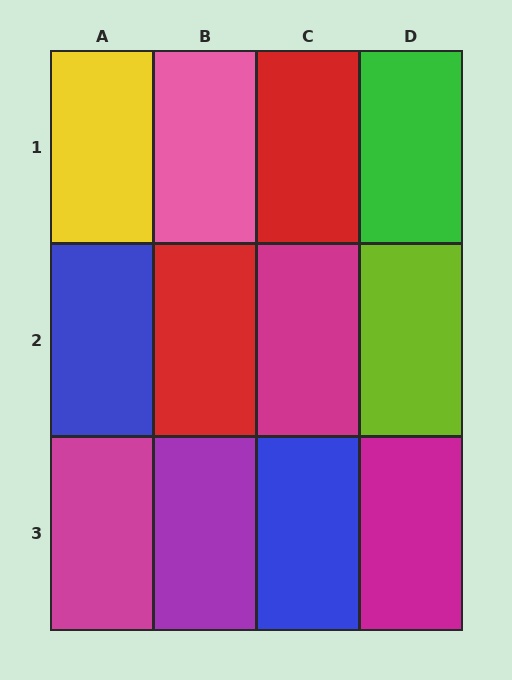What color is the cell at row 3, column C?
Blue.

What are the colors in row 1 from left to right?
Yellow, pink, red, green.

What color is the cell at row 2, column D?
Lime.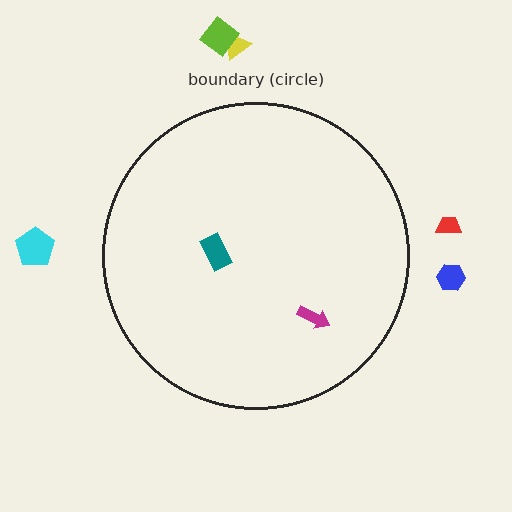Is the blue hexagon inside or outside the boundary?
Outside.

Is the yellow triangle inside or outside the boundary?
Outside.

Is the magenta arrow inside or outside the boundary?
Inside.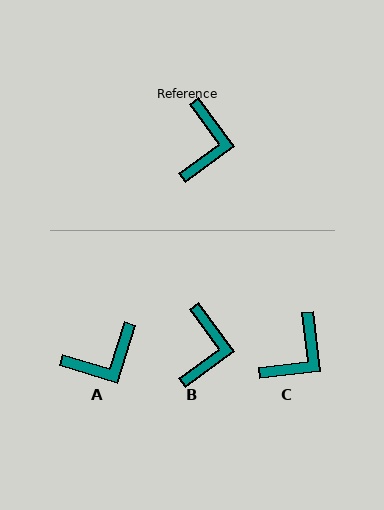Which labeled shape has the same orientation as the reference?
B.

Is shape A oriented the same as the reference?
No, it is off by about 53 degrees.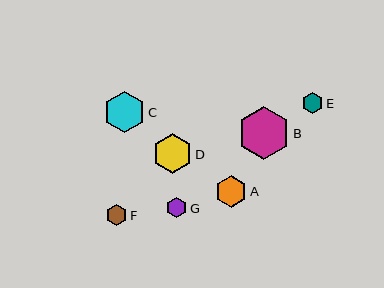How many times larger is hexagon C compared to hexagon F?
Hexagon C is approximately 2.0 times the size of hexagon F.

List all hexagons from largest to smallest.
From largest to smallest: B, C, D, A, E, F, G.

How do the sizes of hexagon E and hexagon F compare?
Hexagon E and hexagon F are approximately the same size.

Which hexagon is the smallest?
Hexagon G is the smallest with a size of approximately 21 pixels.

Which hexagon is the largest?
Hexagon B is the largest with a size of approximately 52 pixels.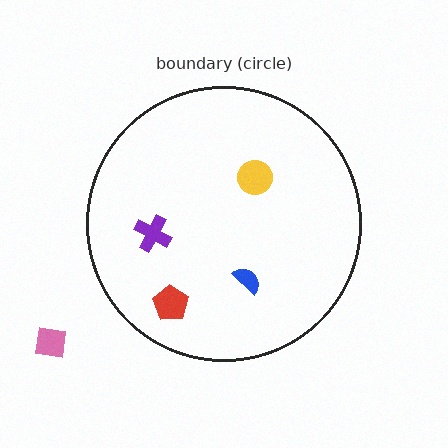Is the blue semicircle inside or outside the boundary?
Inside.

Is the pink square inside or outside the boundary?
Outside.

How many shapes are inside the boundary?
4 inside, 1 outside.